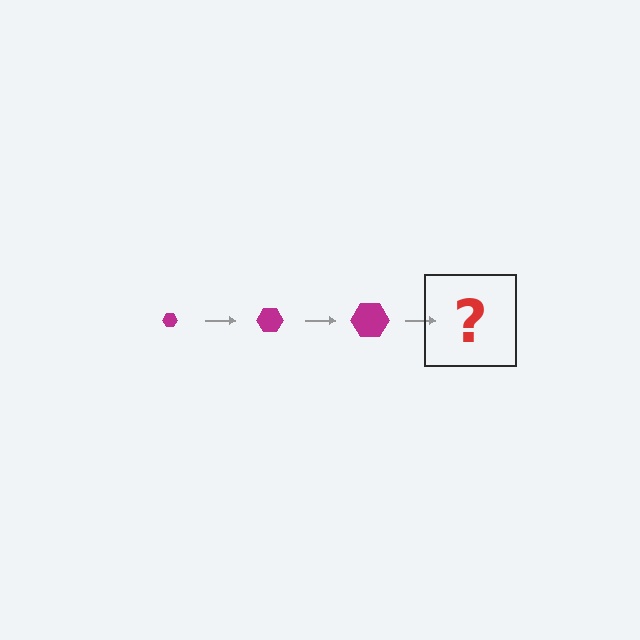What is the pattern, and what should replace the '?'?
The pattern is that the hexagon gets progressively larger each step. The '?' should be a magenta hexagon, larger than the previous one.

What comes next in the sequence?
The next element should be a magenta hexagon, larger than the previous one.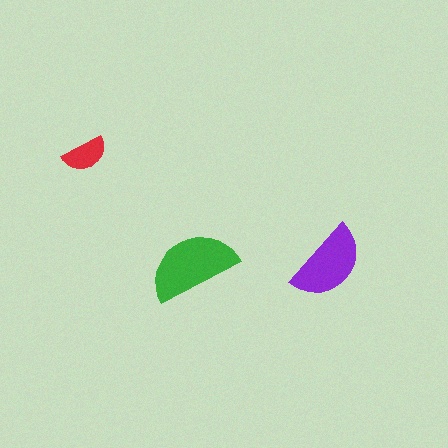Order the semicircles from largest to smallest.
the green one, the purple one, the red one.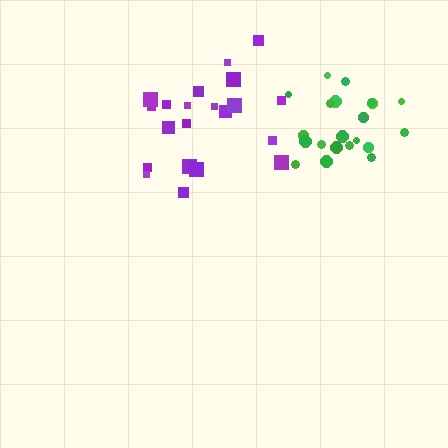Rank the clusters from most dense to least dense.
green, purple.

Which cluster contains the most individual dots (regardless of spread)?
Purple (21).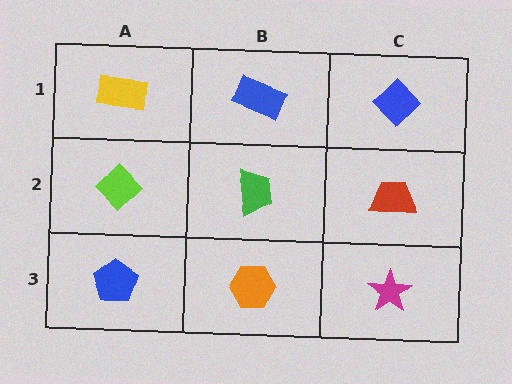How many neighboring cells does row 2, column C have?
3.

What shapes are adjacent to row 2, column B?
A blue rectangle (row 1, column B), an orange hexagon (row 3, column B), a lime diamond (row 2, column A), a red trapezoid (row 2, column C).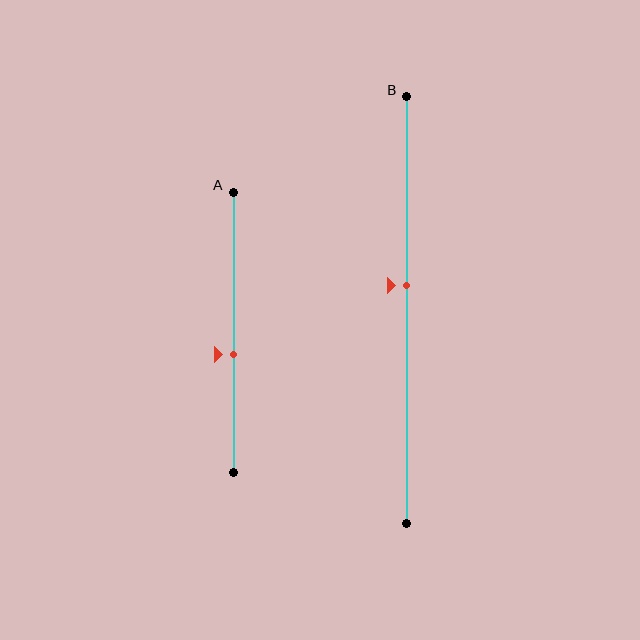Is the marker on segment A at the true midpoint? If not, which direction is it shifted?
No, the marker on segment A is shifted downward by about 8% of the segment length.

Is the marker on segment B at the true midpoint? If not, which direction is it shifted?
No, the marker on segment B is shifted upward by about 6% of the segment length.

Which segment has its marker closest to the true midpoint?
Segment B has its marker closest to the true midpoint.